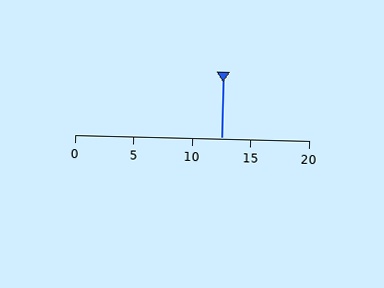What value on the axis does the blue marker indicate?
The marker indicates approximately 12.5.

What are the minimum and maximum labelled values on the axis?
The axis runs from 0 to 20.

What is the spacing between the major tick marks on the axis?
The major ticks are spaced 5 apart.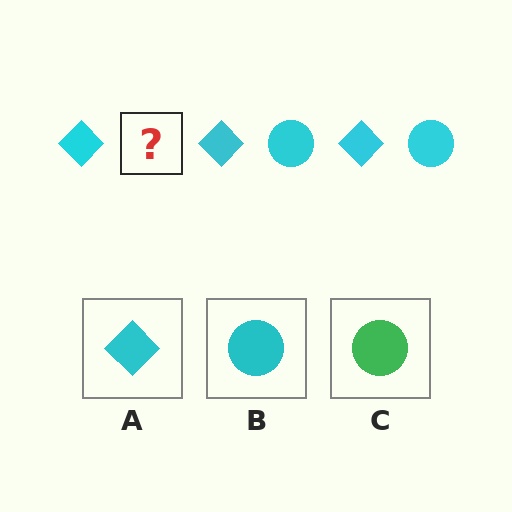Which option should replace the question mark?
Option B.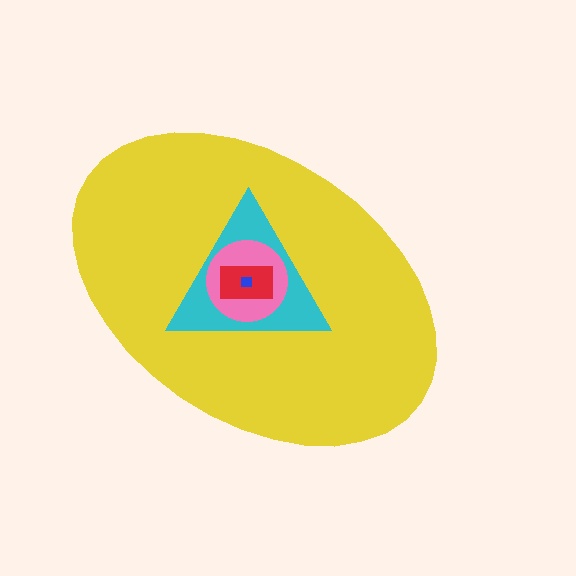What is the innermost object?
The blue square.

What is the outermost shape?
The yellow ellipse.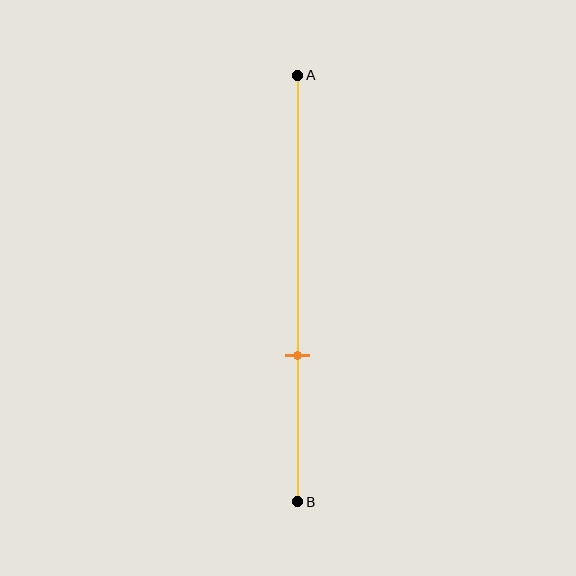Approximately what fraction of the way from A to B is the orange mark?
The orange mark is approximately 65% of the way from A to B.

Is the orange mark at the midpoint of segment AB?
No, the mark is at about 65% from A, not at the 50% midpoint.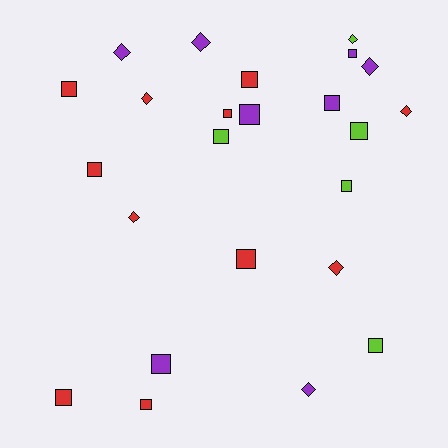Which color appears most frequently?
Red, with 11 objects.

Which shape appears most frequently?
Square, with 15 objects.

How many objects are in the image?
There are 24 objects.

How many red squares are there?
There are 7 red squares.